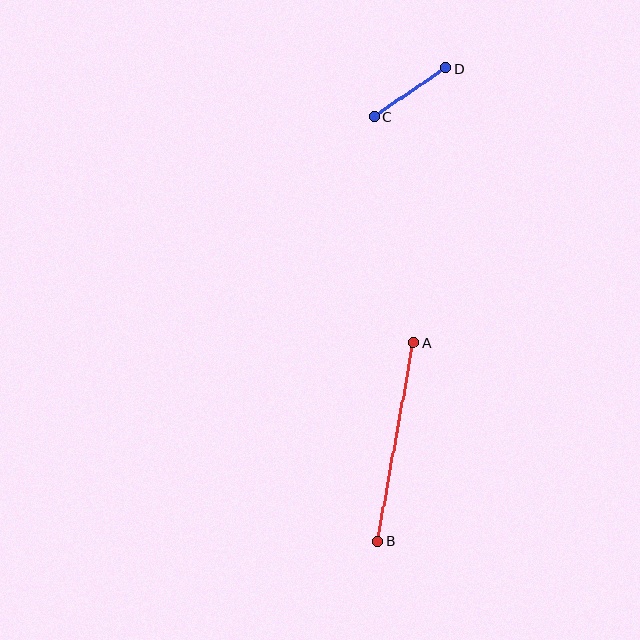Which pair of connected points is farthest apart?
Points A and B are farthest apart.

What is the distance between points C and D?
The distance is approximately 87 pixels.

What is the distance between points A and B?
The distance is approximately 202 pixels.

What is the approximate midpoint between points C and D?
The midpoint is at approximately (410, 93) pixels.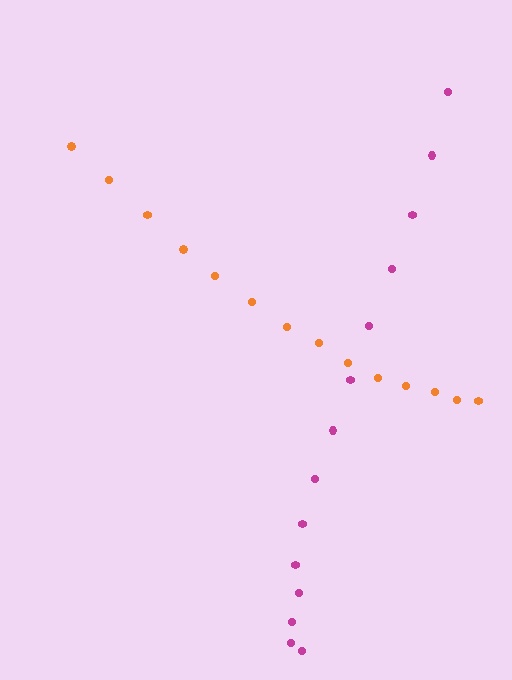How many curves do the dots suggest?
There are 2 distinct paths.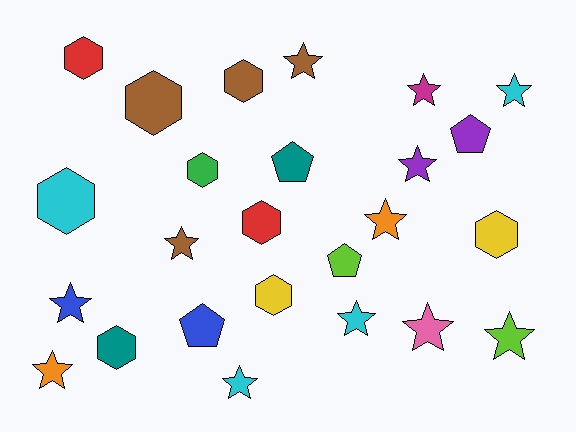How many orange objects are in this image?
There are 2 orange objects.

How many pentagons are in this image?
There are 4 pentagons.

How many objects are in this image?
There are 25 objects.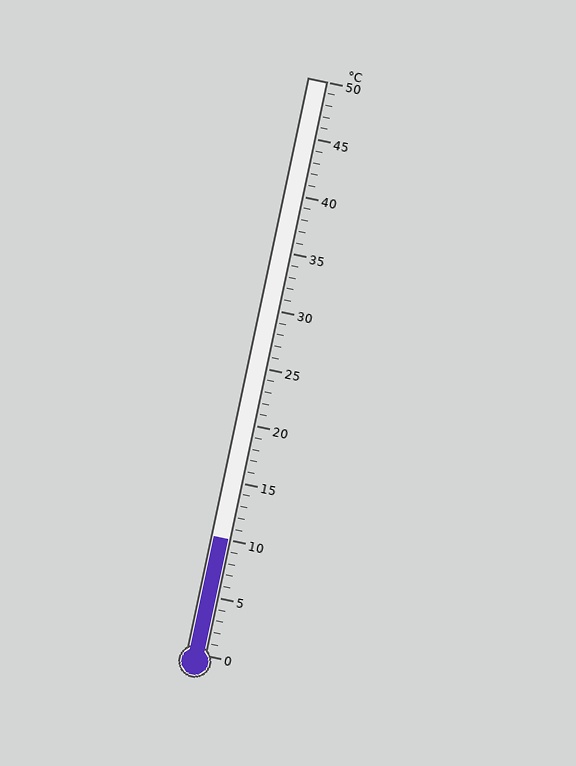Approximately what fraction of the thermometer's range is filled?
The thermometer is filled to approximately 20% of its range.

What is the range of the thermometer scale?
The thermometer scale ranges from 0°C to 50°C.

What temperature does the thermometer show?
The thermometer shows approximately 10°C.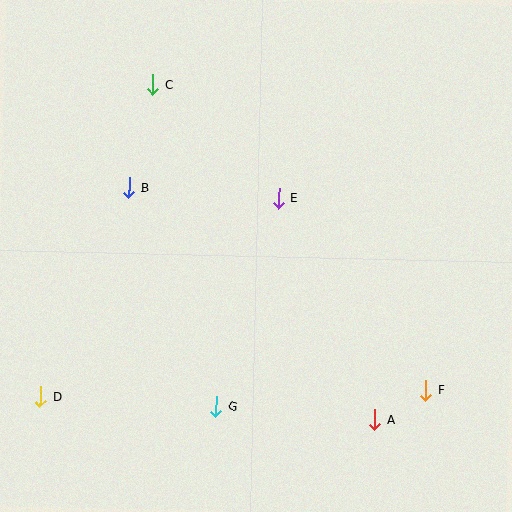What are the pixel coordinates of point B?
Point B is at (129, 188).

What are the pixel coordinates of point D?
Point D is at (41, 397).